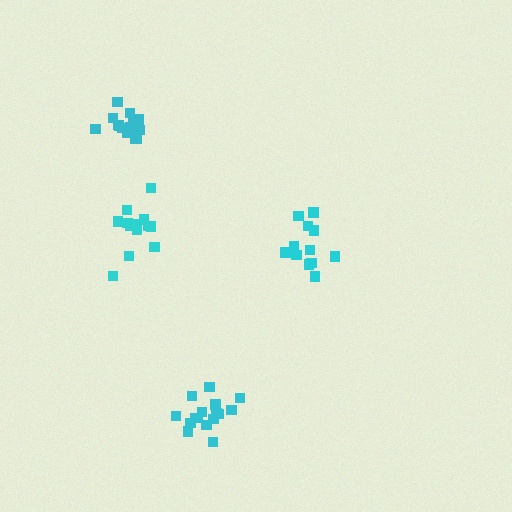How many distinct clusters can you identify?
There are 4 distinct clusters.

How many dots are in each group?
Group 1: 16 dots, Group 2: 15 dots, Group 3: 12 dots, Group 4: 13 dots (56 total).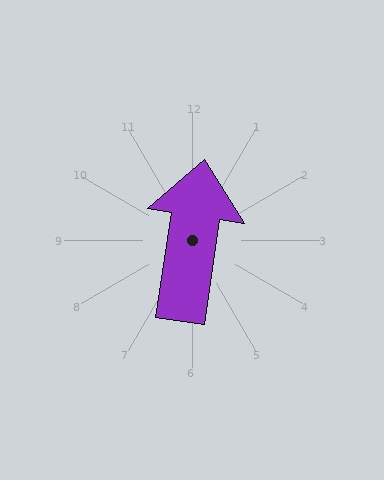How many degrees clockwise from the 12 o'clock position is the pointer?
Approximately 9 degrees.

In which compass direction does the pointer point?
North.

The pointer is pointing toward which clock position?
Roughly 12 o'clock.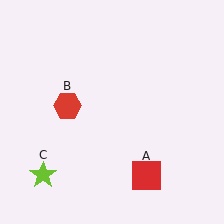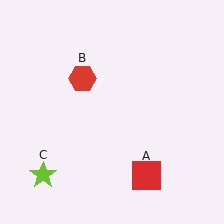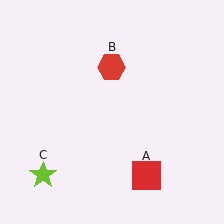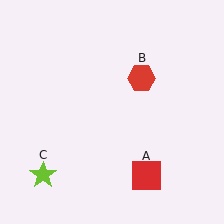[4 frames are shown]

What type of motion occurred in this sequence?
The red hexagon (object B) rotated clockwise around the center of the scene.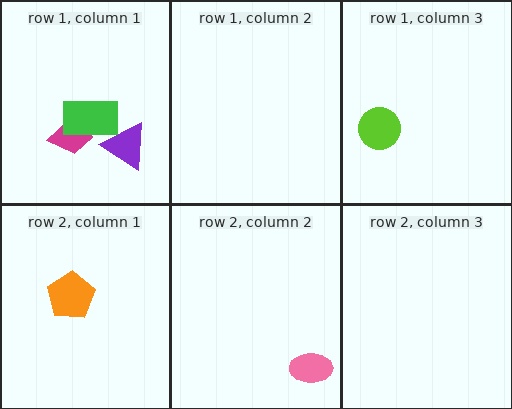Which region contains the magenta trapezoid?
The row 1, column 1 region.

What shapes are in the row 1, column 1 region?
The magenta trapezoid, the green rectangle, the purple triangle.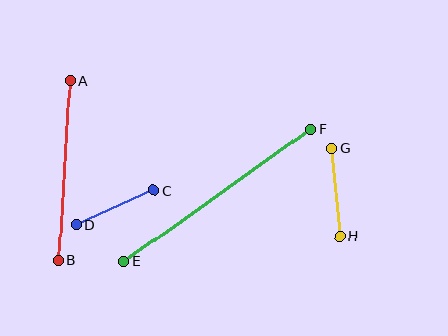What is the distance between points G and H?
The distance is approximately 88 pixels.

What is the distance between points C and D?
The distance is approximately 85 pixels.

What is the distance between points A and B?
The distance is approximately 180 pixels.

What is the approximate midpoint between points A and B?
The midpoint is at approximately (64, 170) pixels.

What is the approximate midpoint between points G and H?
The midpoint is at approximately (336, 192) pixels.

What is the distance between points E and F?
The distance is approximately 229 pixels.